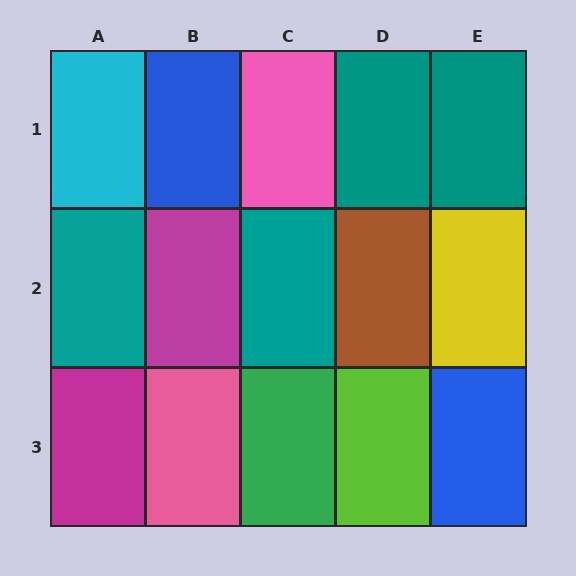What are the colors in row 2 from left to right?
Teal, magenta, teal, brown, yellow.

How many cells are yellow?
1 cell is yellow.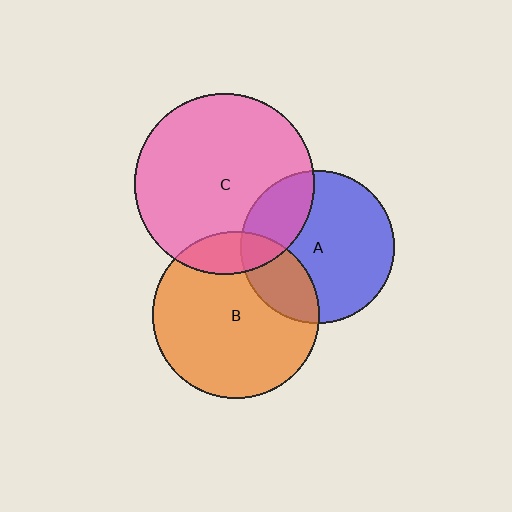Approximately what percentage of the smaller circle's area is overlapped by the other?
Approximately 15%.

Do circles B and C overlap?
Yes.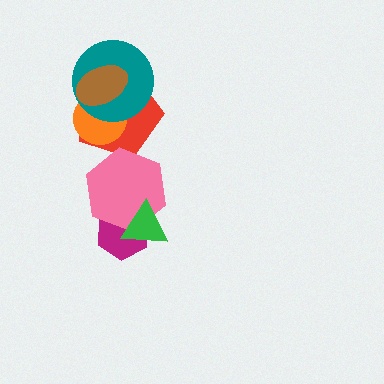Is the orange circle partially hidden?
Yes, it is partially covered by another shape.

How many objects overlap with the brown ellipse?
3 objects overlap with the brown ellipse.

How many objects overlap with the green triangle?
2 objects overlap with the green triangle.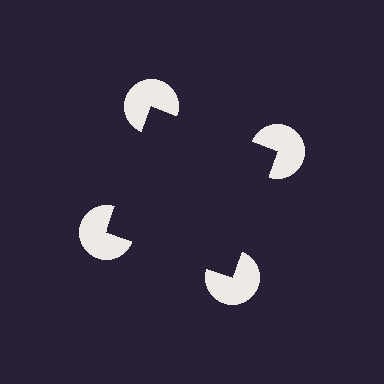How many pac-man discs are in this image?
There are 4 — one at each vertex of the illusory square.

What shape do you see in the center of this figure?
An illusory square — its edges are inferred from the aligned wedge cuts in the pac-man discs, not physically drawn.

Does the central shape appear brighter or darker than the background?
It typically appears slightly darker than the background, even though no actual brightness change is drawn.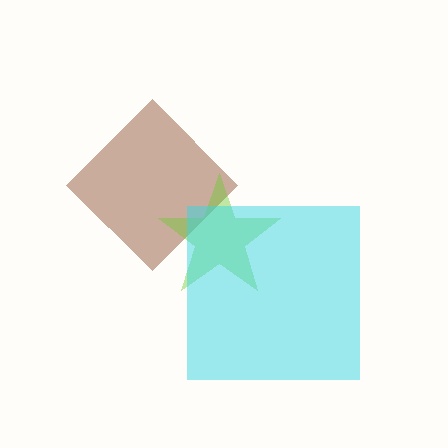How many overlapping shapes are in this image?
There are 3 overlapping shapes in the image.